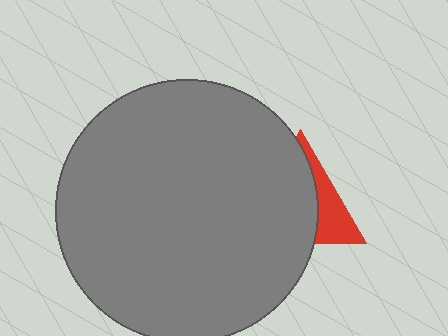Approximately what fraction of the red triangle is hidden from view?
Roughly 68% of the red triangle is hidden behind the gray circle.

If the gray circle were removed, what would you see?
You would see the complete red triangle.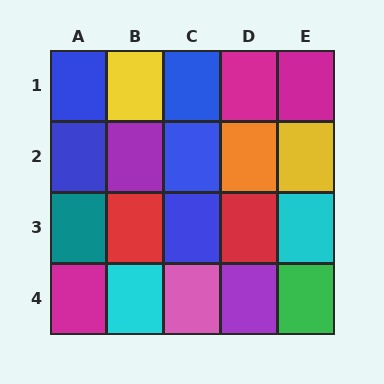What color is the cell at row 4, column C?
Pink.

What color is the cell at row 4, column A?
Magenta.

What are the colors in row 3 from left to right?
Teal, red, blue, red, cyan.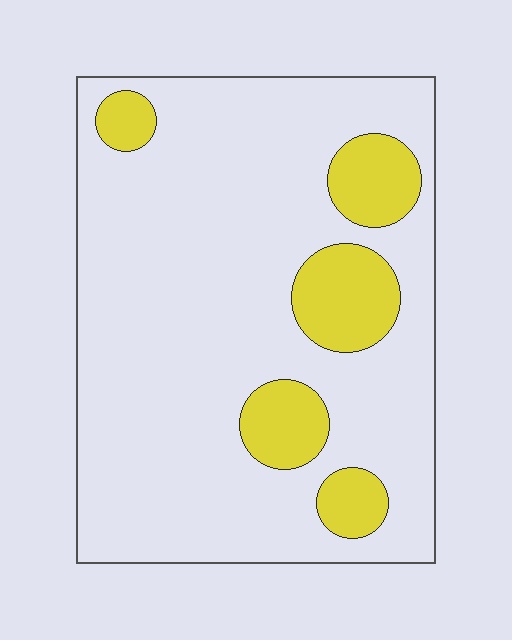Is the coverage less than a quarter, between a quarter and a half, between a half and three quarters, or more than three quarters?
Less than a quarter.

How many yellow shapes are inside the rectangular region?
5.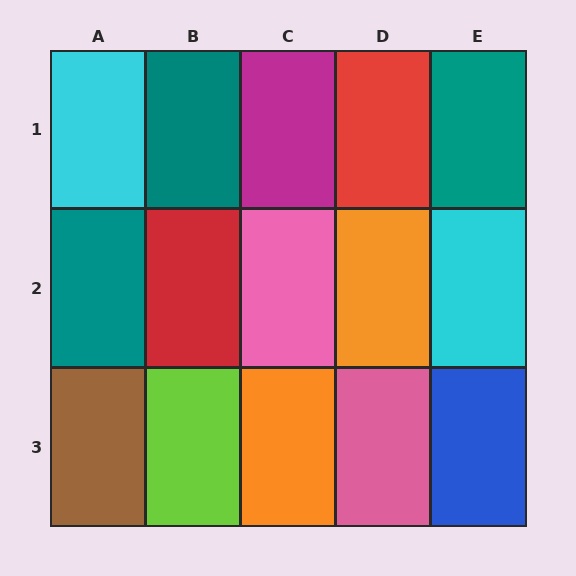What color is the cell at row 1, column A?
Cyan.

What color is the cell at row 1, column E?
Teal.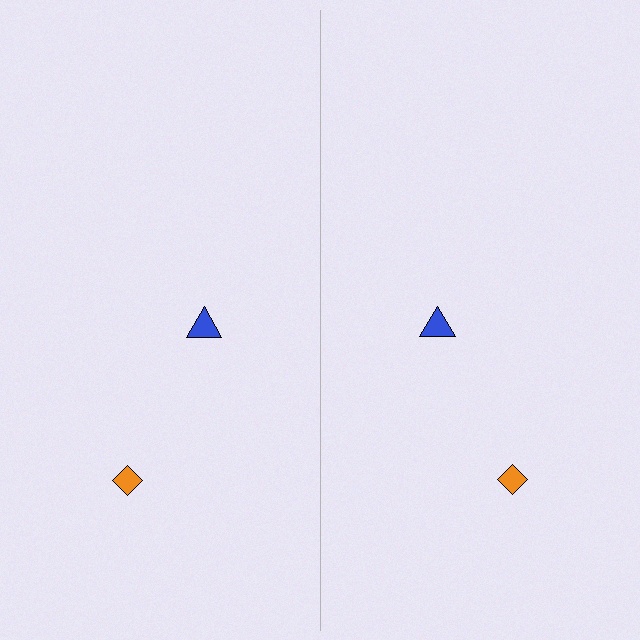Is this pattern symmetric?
Yes, this pattern has bilateral (reflection) symmetry.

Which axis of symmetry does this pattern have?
The pattern has a vertical axis of symmetry running through the center of the image.